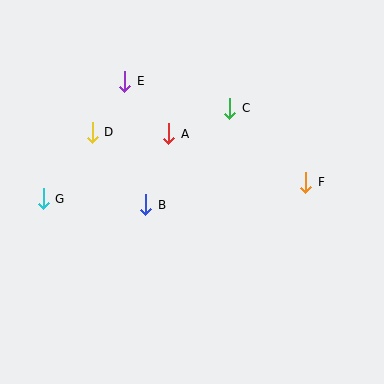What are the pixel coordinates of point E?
Point E is at (125, 82).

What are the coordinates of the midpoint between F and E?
The midpoint between F and E is at (215, 132).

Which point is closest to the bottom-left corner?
Point G is closest to the bottom-left corner.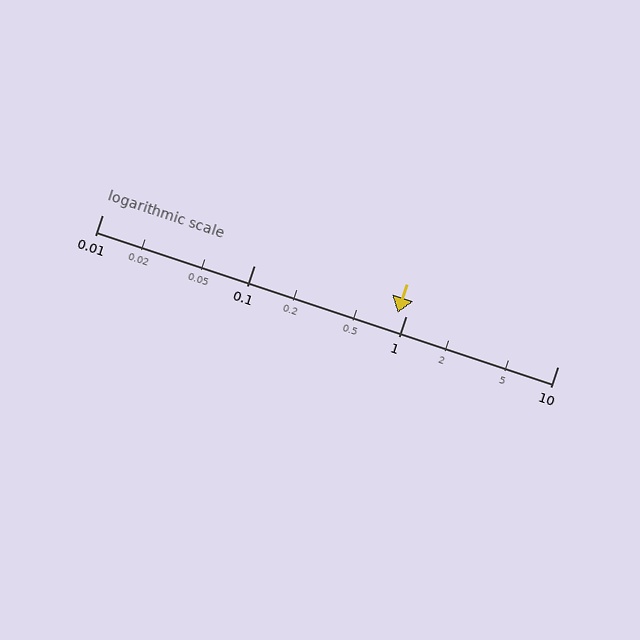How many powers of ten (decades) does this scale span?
The scale spans 3 decades, from 0.01 to 10.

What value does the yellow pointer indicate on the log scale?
The pointer indicates approximately 0.89.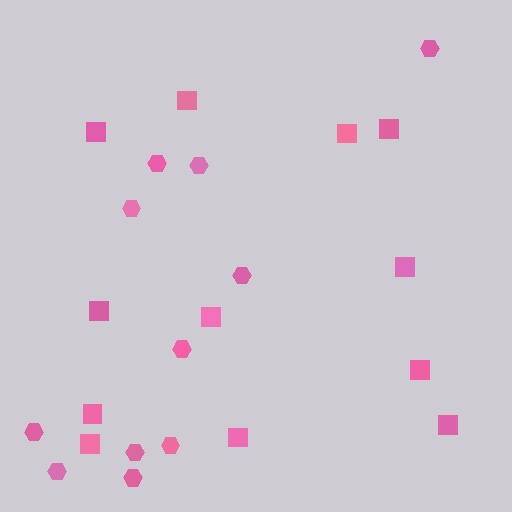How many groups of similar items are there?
There are 2 groups: one group of squares (12) and one group of hexagons (11).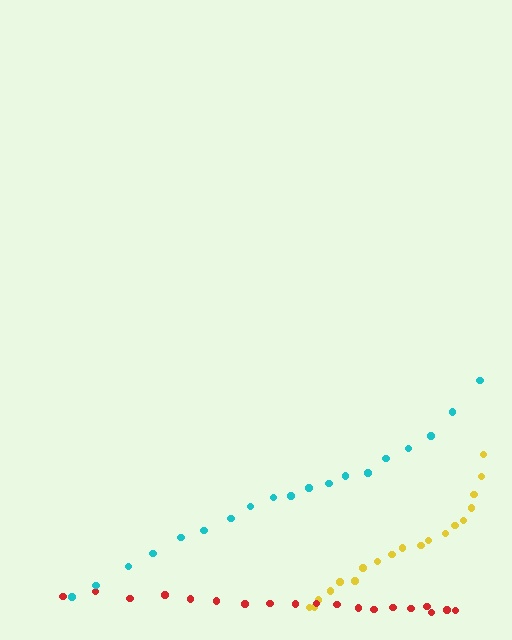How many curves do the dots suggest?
There are 3 distinct paths.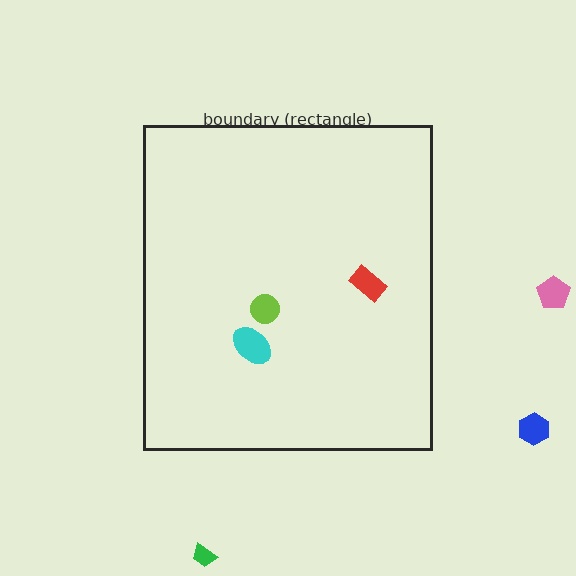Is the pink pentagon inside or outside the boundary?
Outside.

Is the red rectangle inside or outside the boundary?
Inside.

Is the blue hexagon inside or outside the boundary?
Outside.